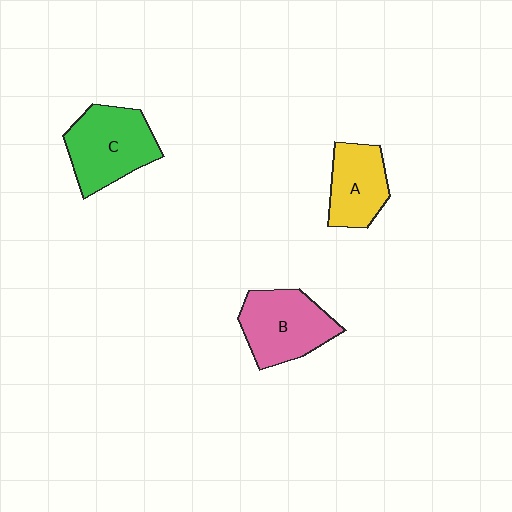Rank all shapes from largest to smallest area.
From largest to smallest: C (green), B (pink), A (yellow).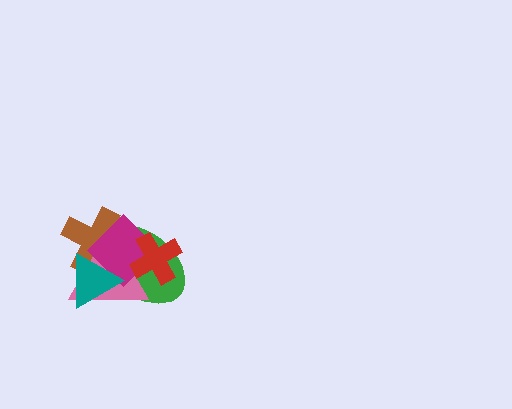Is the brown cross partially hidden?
Yes, it is partially covered by another shape.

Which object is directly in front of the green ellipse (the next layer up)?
The pink triangle is directly in front of the green ellipse.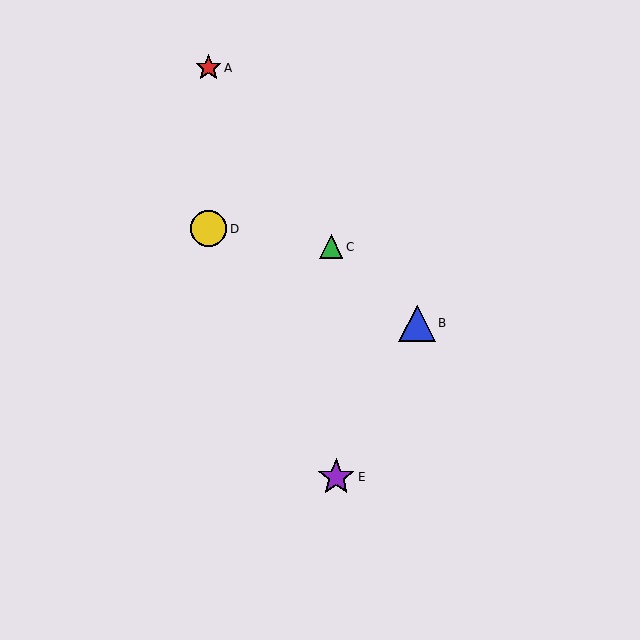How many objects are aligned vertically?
2 objects (A, D) are aligned vertically.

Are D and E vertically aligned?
No, D is at x≈208 and E is at x≈336.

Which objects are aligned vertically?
Objects A, D are aligned vertically.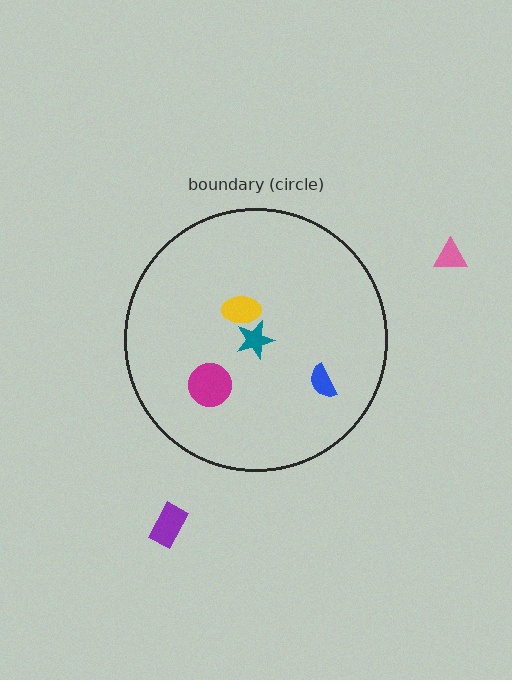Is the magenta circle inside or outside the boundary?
Inside.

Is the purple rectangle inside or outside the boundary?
Outside.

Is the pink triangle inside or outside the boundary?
Outside.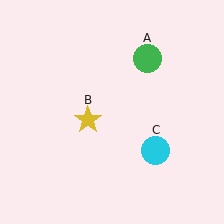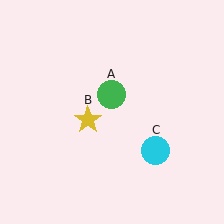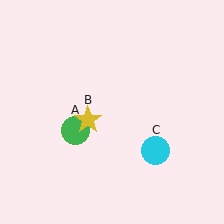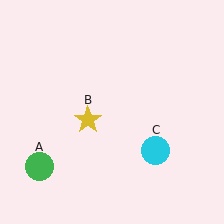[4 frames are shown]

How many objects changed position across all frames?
1 object changed position: green circle (object A).